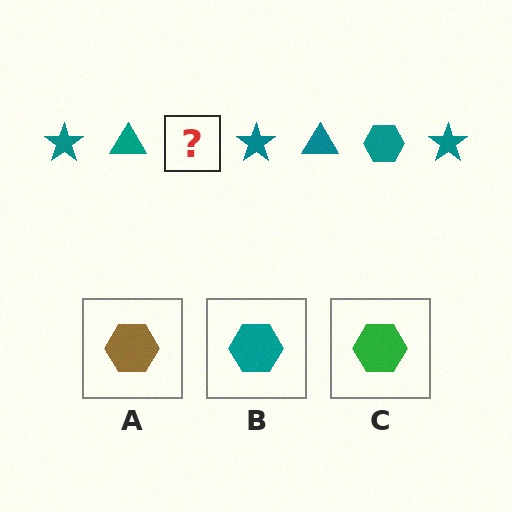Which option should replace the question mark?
Option B.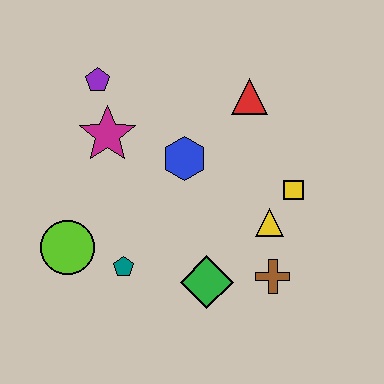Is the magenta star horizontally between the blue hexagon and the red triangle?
No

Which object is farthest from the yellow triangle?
The purple pentagon is farthest from the yellow triangle.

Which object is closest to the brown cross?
The yellow triangle is closest to the brown cross.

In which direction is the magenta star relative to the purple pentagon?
The magenta star is below the purple pentagon.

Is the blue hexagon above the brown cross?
Yes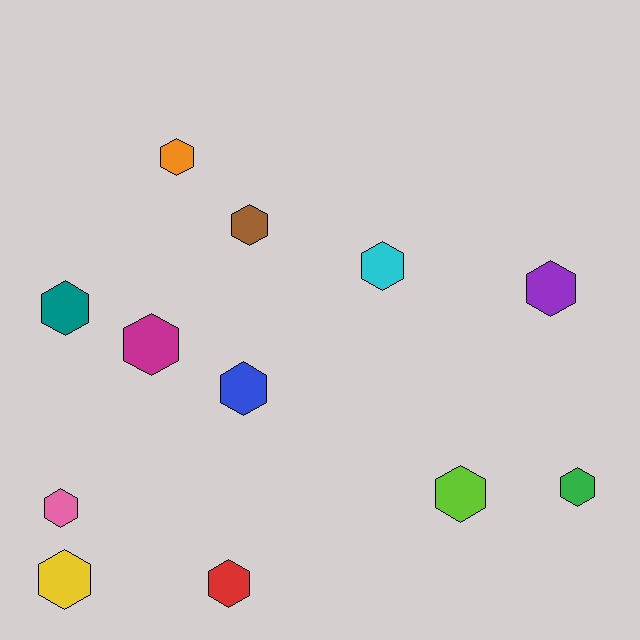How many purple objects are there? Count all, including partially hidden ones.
There is 1 purple object.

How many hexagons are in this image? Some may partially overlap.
There are 12 hexagons.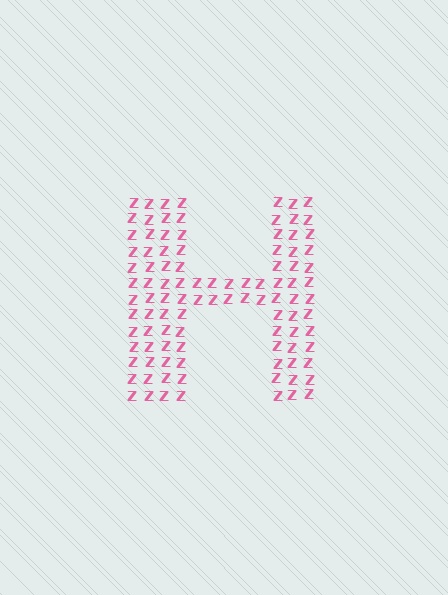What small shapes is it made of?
It is made of small letter Z's.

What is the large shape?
The large shape is the letter H.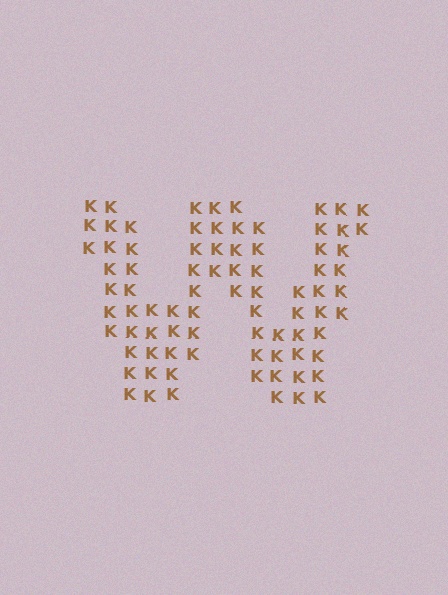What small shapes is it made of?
It is made of small letter K's.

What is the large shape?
The large shape is the letter W.